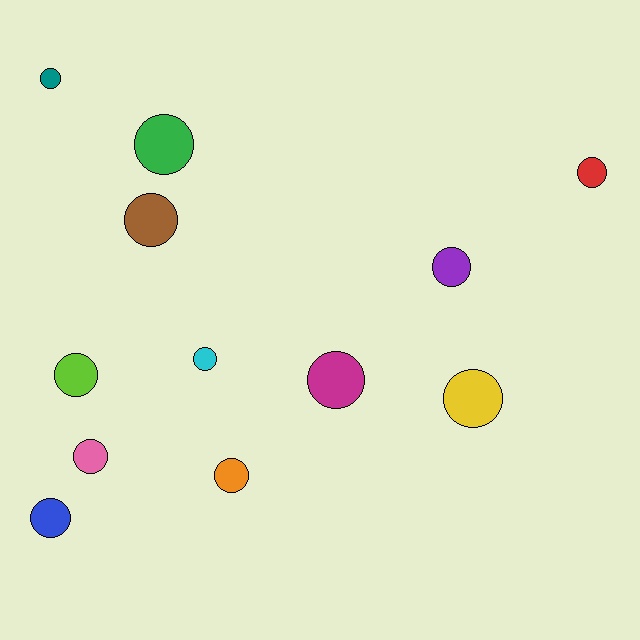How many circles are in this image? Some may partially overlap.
There are 12 circles.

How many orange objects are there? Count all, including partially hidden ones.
There is 1 orange object.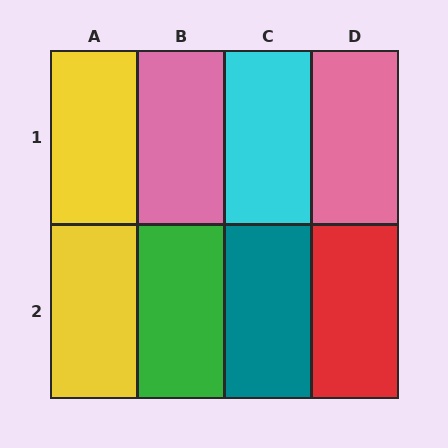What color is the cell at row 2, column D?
Red.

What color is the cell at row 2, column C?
Teal.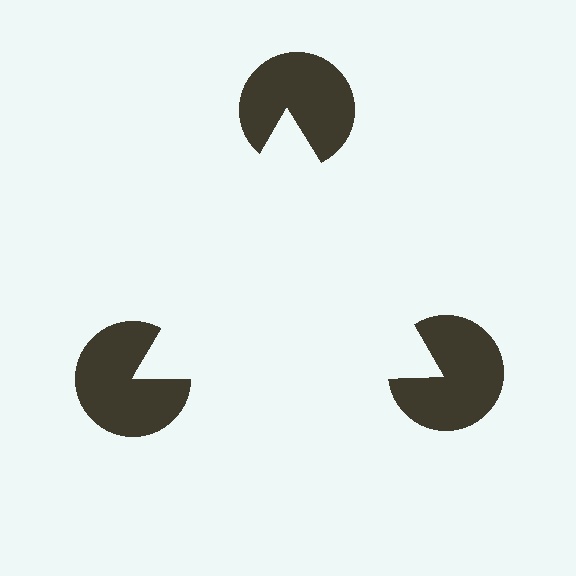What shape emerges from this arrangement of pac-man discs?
An illusory triangle — its edges are inferred from the aligned wedge cuts in the pac-man discs, not physically drawn.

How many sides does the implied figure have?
3 sides.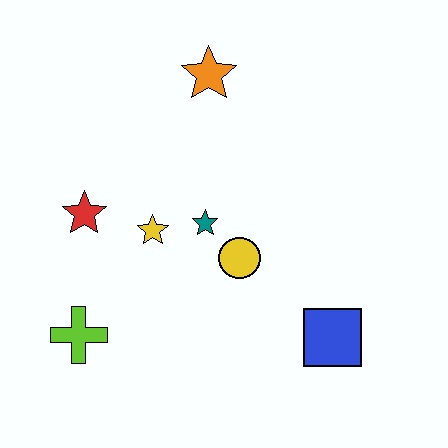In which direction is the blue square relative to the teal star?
The blue square is to the right of the teal star.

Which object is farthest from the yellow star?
The blue square is farthest from the yellow star.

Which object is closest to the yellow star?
The teal star is closest to the yellow star.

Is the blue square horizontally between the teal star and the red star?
No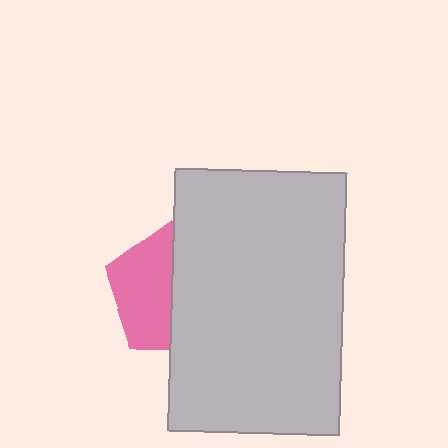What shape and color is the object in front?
The object in front is a light gray rectangle.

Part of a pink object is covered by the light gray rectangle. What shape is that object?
It is a pentagon.